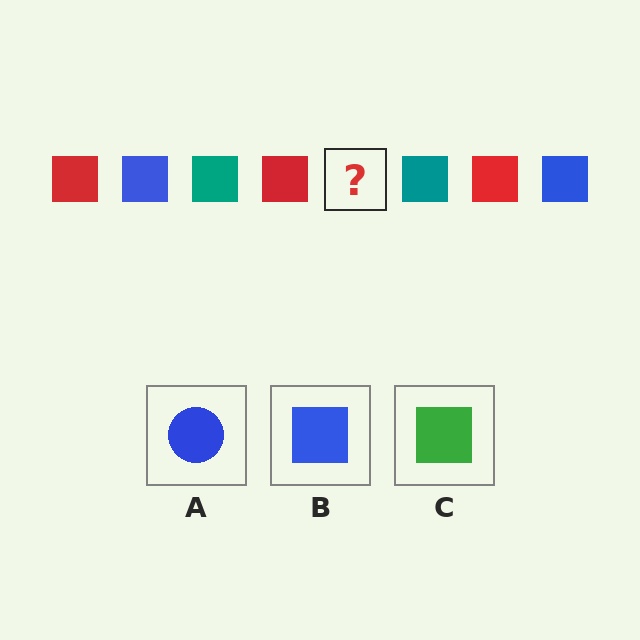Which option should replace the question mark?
Option B.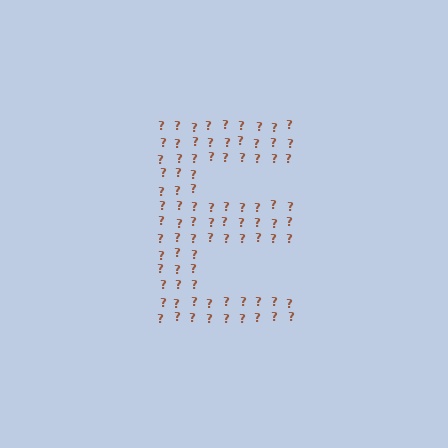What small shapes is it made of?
It is made of small question marks.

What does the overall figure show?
The overall figure shows the letter E.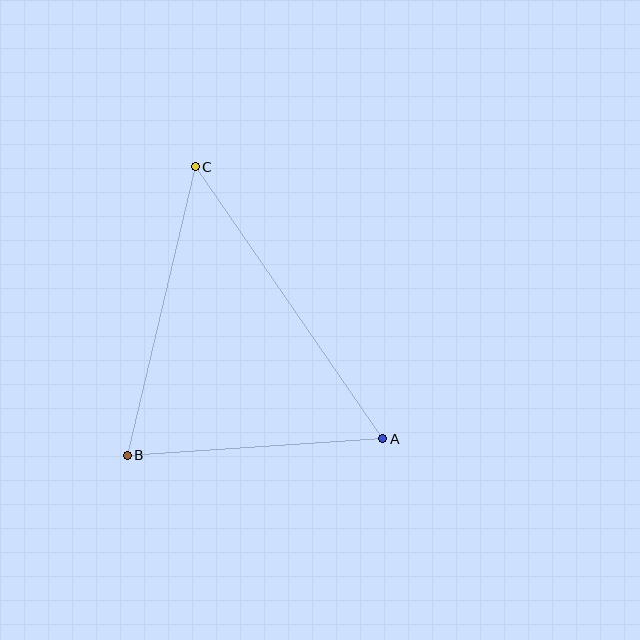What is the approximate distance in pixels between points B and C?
The distance between B and C is approximately 296 pixels.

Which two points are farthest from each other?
Points A and C are farthest from each other.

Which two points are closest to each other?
Points A and B are closest to each other.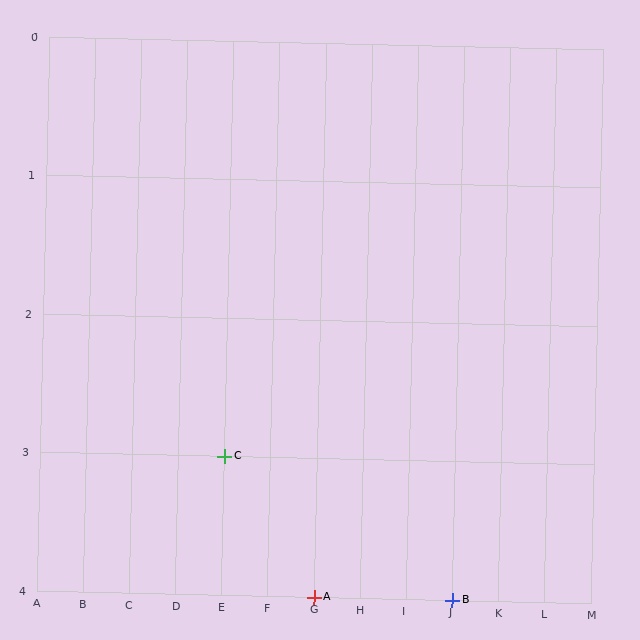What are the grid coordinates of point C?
Point C is at grid coordinates (E, 3).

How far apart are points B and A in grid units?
Points B and A are 3 columns apart.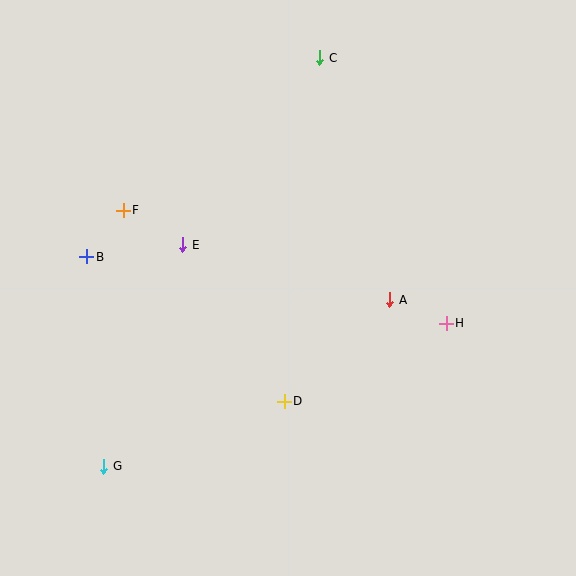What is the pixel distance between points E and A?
The distance between E and A is 214 pixels.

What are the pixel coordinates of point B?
Point B is at (86, 257).